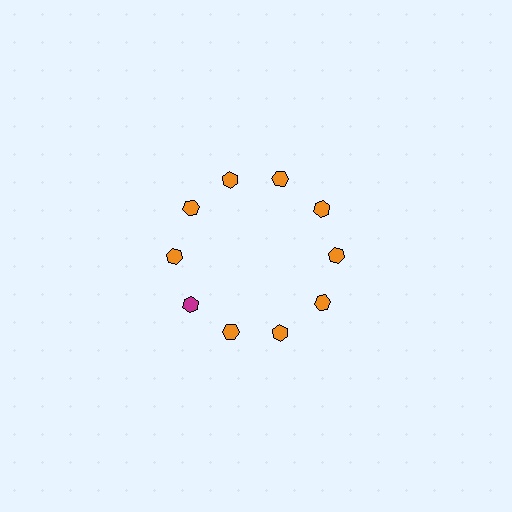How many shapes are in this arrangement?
There are 10 shapes arranged in a ring pattern.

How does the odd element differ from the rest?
It has a different color: magenta instead of orange.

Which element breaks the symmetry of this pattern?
The magenta hexagon at roughly the 8 o'clock position breaks the symmetry. All other shapes are orange hexagons.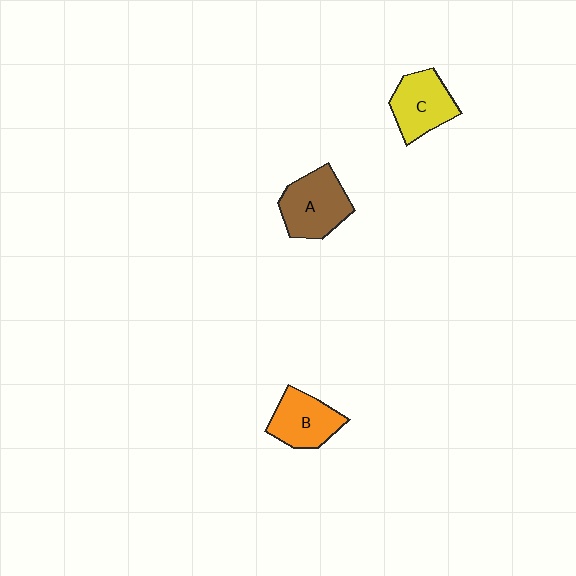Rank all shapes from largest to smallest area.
From largest to smallest: A (brown), C (yellow), B (orange).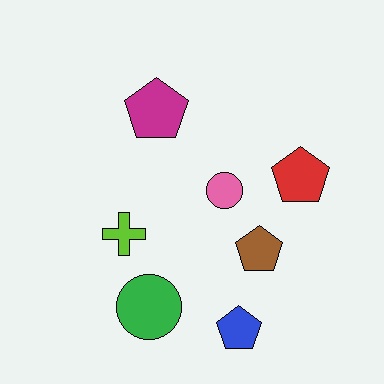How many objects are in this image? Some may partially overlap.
There are 7 objects.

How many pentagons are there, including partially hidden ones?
There are 4 pentagons.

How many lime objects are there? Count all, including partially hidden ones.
There is 1 lime object.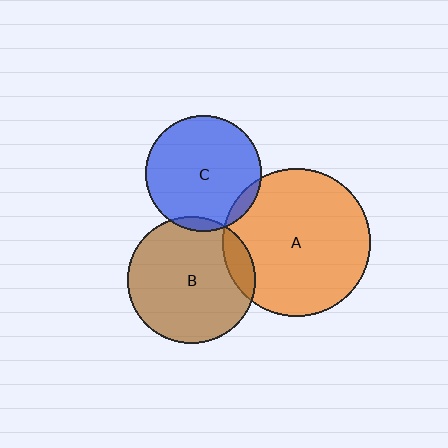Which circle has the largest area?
Circle A (orange).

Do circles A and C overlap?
Yes.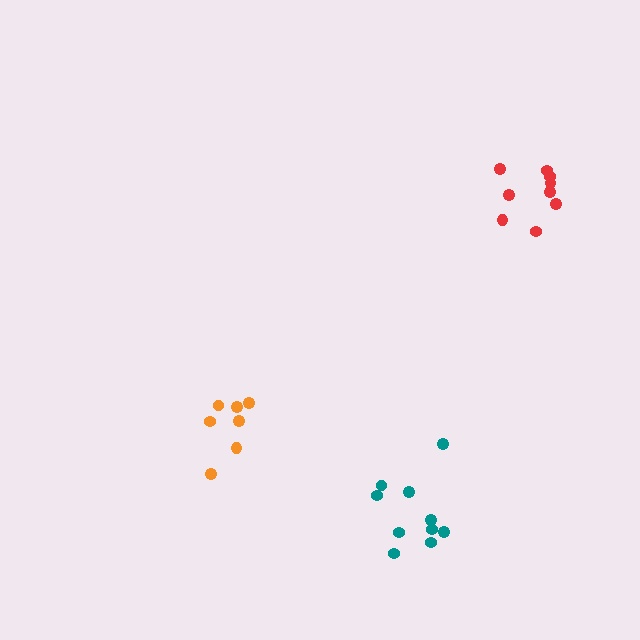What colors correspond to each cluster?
The clusters are colored: orange, red, teal.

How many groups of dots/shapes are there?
There are 3 groups.